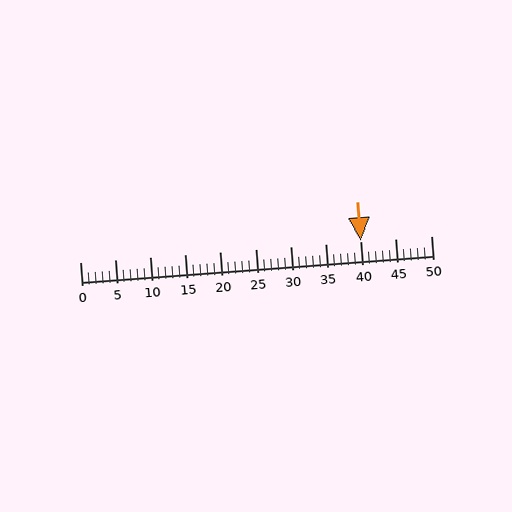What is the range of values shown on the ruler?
The ruler shows values from 0 to 50.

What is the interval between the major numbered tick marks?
The major tick marks are spaced 5 units apart.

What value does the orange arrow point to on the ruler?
The orange arrow points to approximately 40.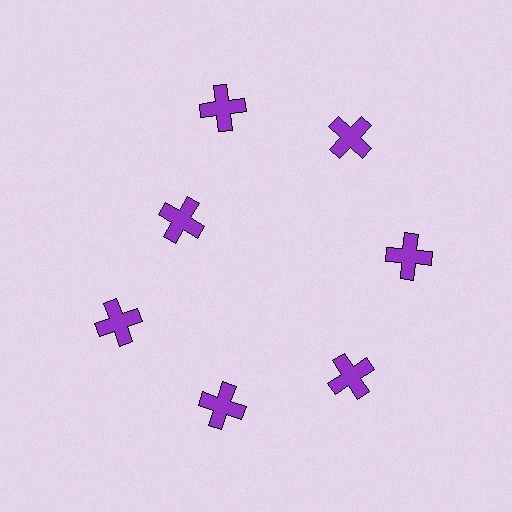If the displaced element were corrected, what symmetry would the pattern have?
It would have 7-fold rotational symmetry — the pattern would map onto itself every 51 degrees.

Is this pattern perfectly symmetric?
No. The 7 purple crosses are arranged in a ring, but one element near the 10 o'clock position is pulled inward toward the center, breaking the 7-fold rotational symmetry.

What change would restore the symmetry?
The symmetry would be restored by moving it outward, back onto the ring so that all 7 crosses sit at equal angles and equal distance from the center.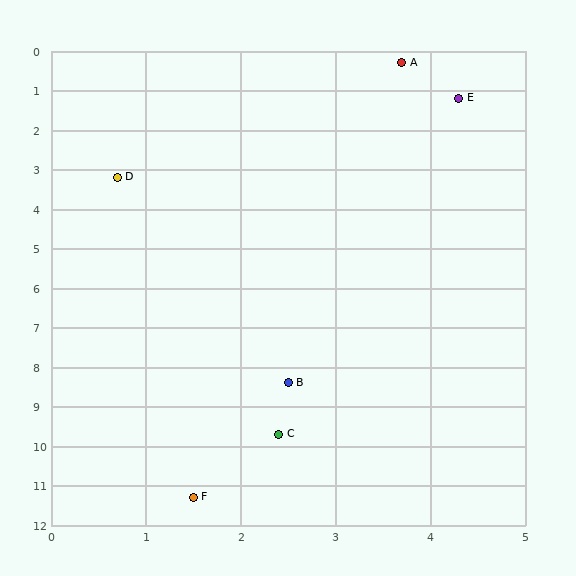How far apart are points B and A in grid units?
Points B and A are about 8.2 grid units apart.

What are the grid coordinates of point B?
Point B is at approximately (2.5, 8.4).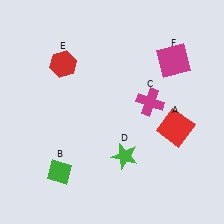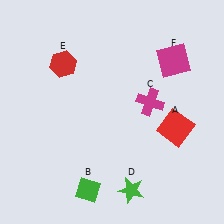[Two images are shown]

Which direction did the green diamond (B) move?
The green diamond (B) moved right.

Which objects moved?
The objects that moved are: the green diamond (B), the green star (D).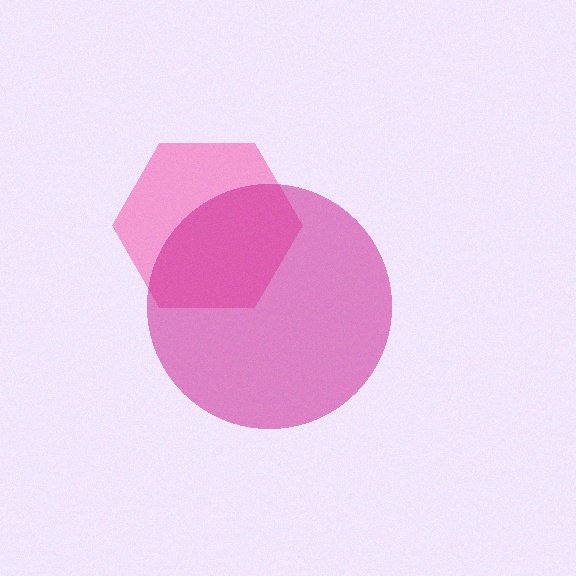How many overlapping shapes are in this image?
There are 2 overlapping shapes in the image.